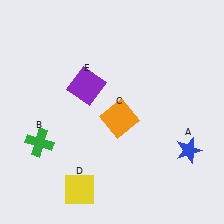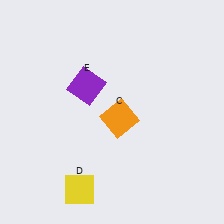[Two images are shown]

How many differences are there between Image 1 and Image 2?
There are 2 differences between the two images.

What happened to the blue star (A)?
The blue star (A) was removed in Image 2. It was in the bottom-right area of Image 1.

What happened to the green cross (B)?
The green cross (B) was removed in Image 2. It was in the bottom-left area of Image 1.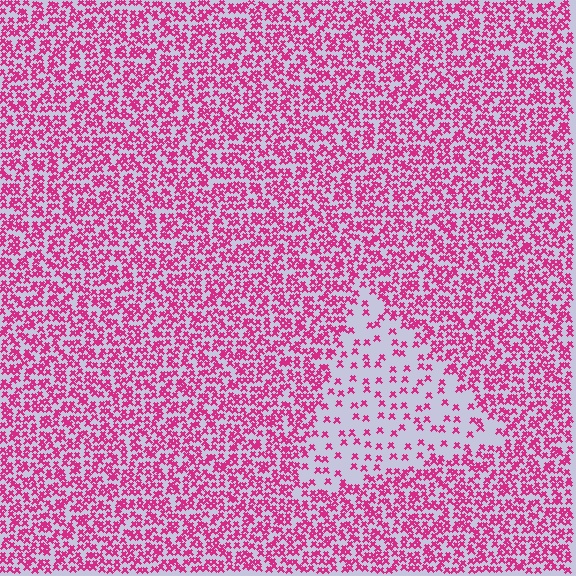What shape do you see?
I see a triangle.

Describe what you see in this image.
The image contains small magenta elements arranged at two different densities. A triangle-shaped region is visible where the elements are less densely packed than the surrounding area.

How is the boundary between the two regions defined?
The boundary is defined by a change in element density (approximately 2.9x ratio). All elements are the same color, size, and shape.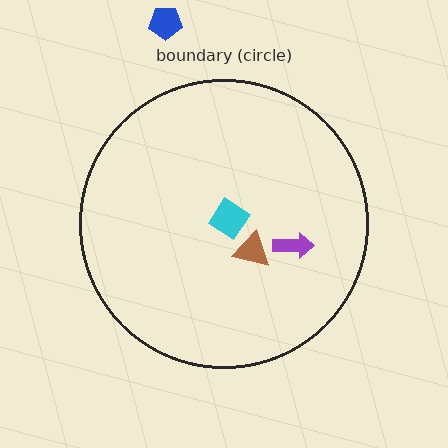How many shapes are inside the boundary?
3 inside, 1 outside.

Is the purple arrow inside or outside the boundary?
Inside.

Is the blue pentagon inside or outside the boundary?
Outside.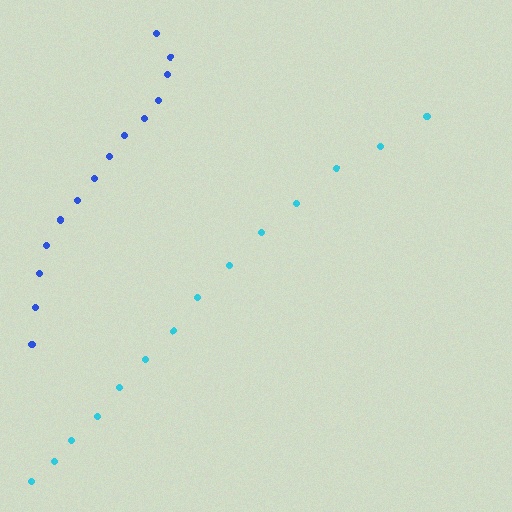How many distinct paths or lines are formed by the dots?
There are 2 distinct paths.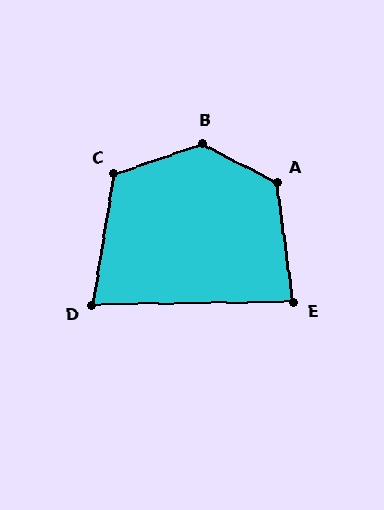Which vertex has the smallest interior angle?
D, at approximately 80 degrees.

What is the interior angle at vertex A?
Approximately 125 degrees (obtuse).